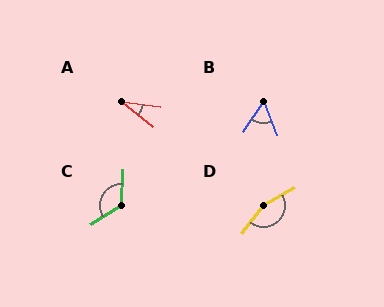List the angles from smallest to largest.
A (32°), B (56°), C (125°), D (157°).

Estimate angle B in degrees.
Approximately 56 degrees.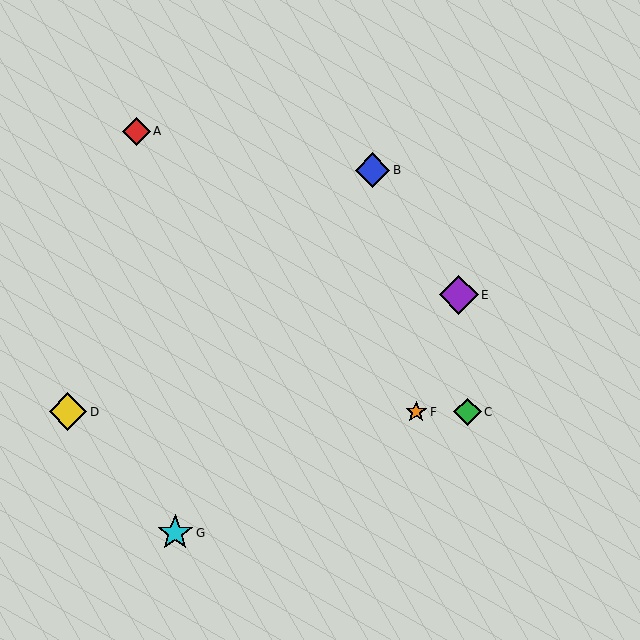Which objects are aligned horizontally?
Objects C, D, F are aligned horizontally.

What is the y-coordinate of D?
Object D is at y≈412.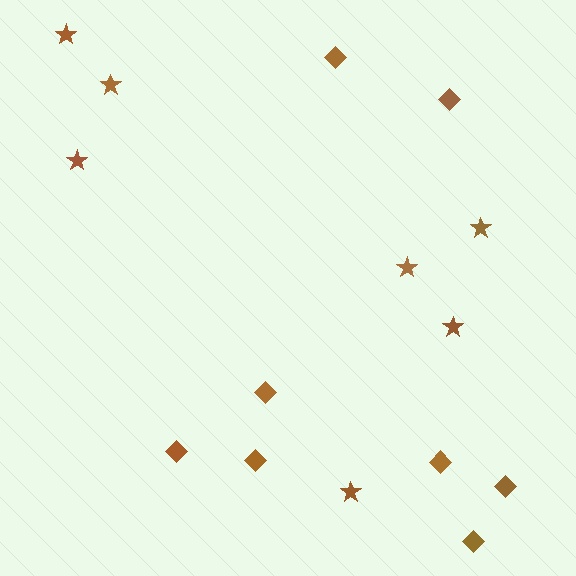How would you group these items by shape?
There are 2 groups: one group of stars (7) and one group of diamonds (8).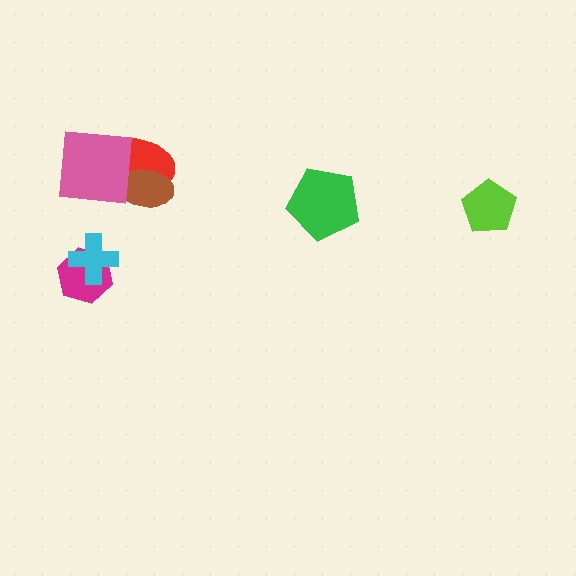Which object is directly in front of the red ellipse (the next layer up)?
The brown ellipse is directly in front of the red ellipse.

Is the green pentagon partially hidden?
No, no other shape covers it.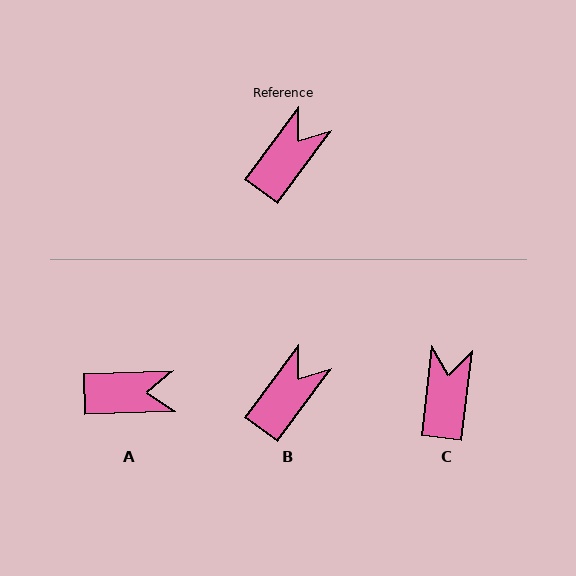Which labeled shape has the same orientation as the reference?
B.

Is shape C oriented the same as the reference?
No, it is off by about 30 degrees.